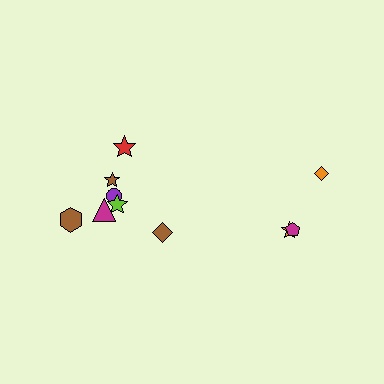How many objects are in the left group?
There are 7 objects.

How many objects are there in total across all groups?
There are 10 objects.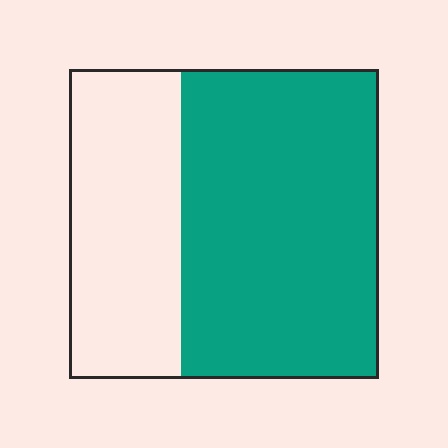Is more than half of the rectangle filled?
Yes.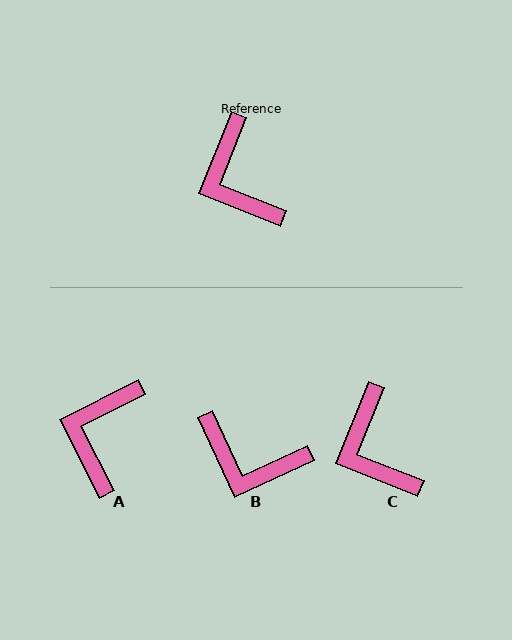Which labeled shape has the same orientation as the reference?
C.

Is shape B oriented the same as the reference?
No, it is off by about 47 degrees.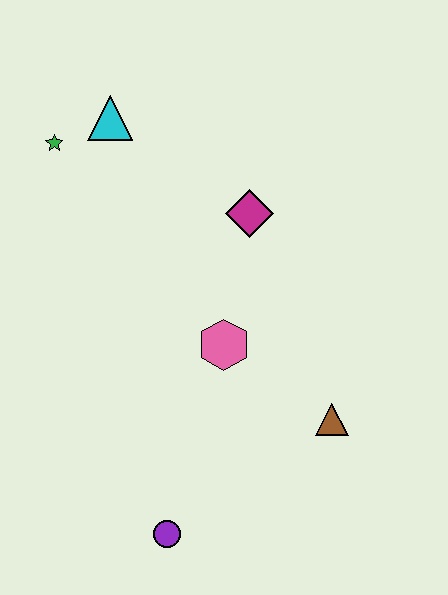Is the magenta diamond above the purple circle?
Yes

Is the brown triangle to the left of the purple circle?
No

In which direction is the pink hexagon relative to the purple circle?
The pink hexagon is above the purple circle.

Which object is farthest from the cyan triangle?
The purple circle is farthest from the cyan triangle.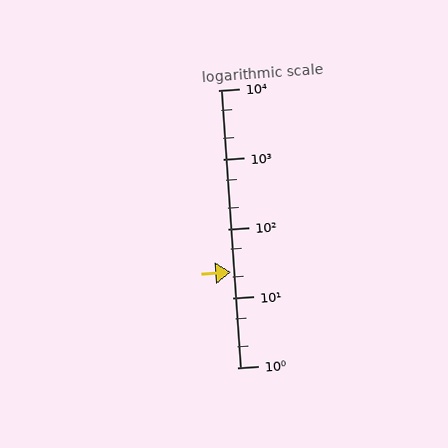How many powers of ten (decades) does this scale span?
The scale spans 4 decades, from 1 to 10000.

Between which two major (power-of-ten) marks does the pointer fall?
The pointer is between 10 and 100.